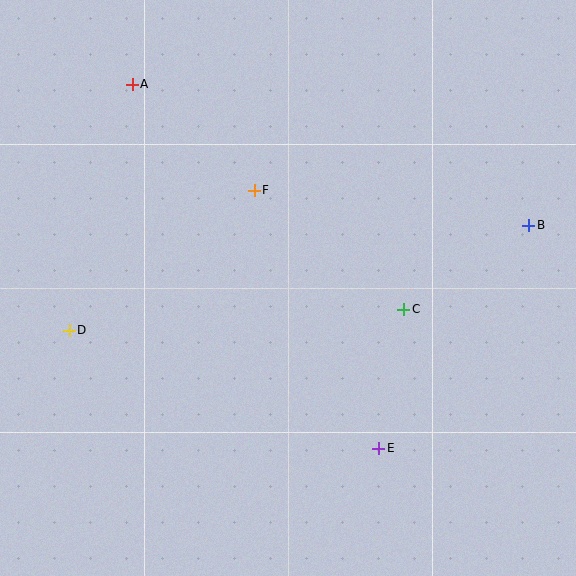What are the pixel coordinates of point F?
Point F is at (254, 190).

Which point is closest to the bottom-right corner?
Point E is closest to the bottom-right corner.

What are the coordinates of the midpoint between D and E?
The midpoint between D and E is at (224, 389).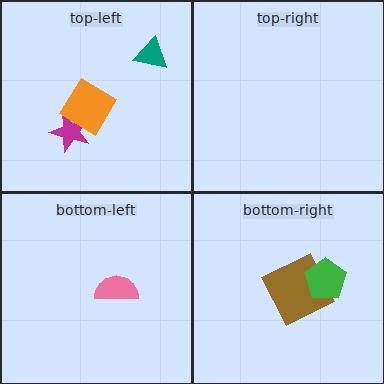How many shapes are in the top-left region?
3.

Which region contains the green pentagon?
The bottom-right region.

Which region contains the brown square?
The bottom-right region.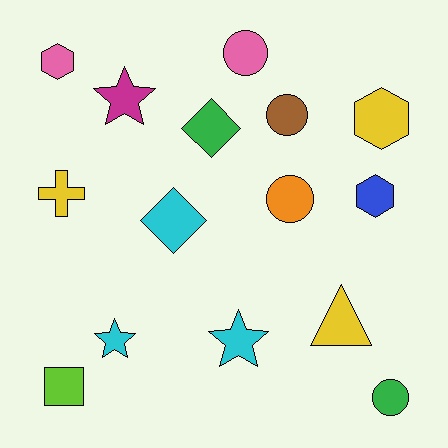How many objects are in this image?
There are 15 objects.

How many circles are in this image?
There are 4 circles.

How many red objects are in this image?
There are no red objects.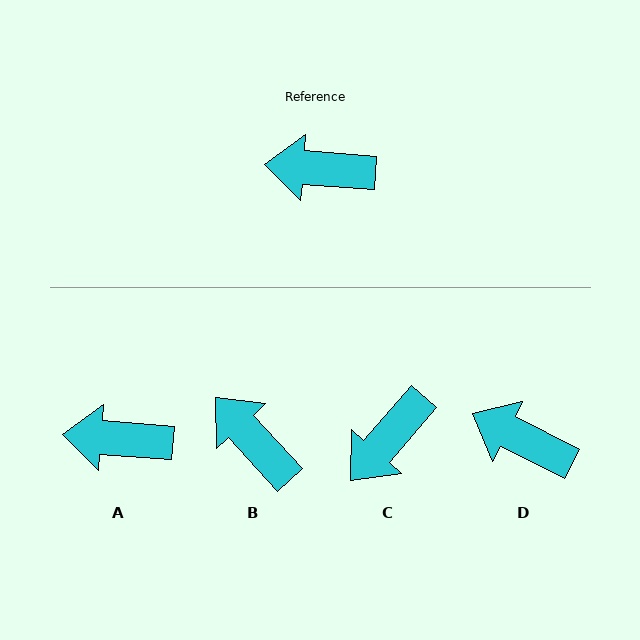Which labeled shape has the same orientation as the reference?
A.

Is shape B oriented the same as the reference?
No, it is off by about 43 degrees.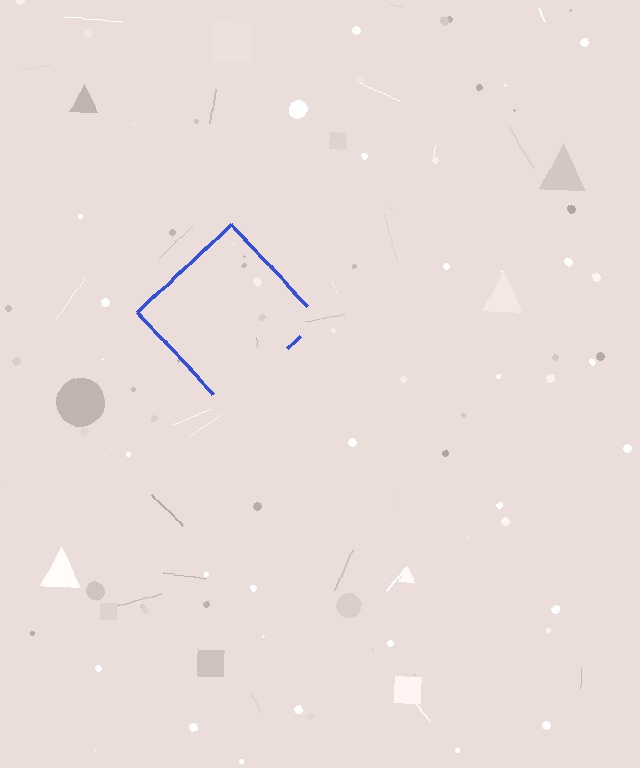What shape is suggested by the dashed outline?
The dashed outline suggests a diamond.